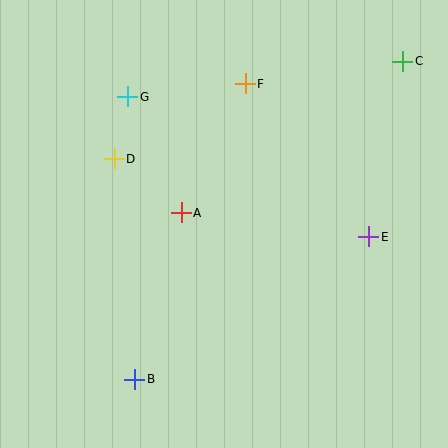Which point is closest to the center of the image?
Point A at (181, 213) is closest to the center.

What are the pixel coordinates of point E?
Point E is at (369, 237).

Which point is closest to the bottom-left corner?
Point B is closest to the bottom-left corner.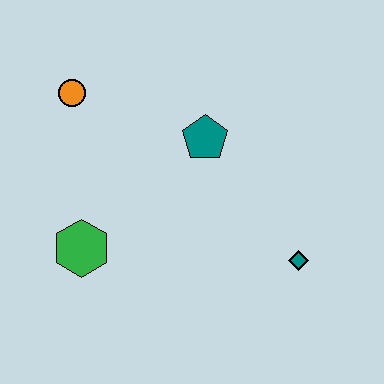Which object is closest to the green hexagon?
The orange circle is closest to the green hexagon.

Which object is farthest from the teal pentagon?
The green hexagon is farthest from the teal pentagon.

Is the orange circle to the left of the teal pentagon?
Yes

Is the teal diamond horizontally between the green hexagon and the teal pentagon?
No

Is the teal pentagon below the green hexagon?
No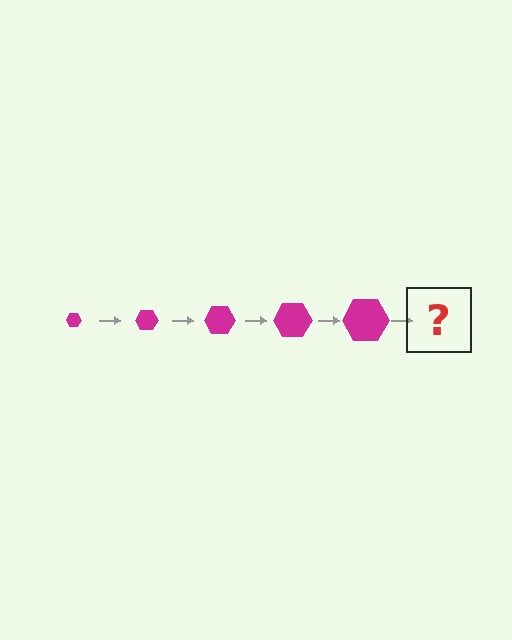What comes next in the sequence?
The next element should be a magenta hexagon, larger than the previous one.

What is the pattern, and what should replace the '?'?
The pattern is that the hexagon gets progressively larger each step. The '?' should be a magenta hexagon, larger than the previous one.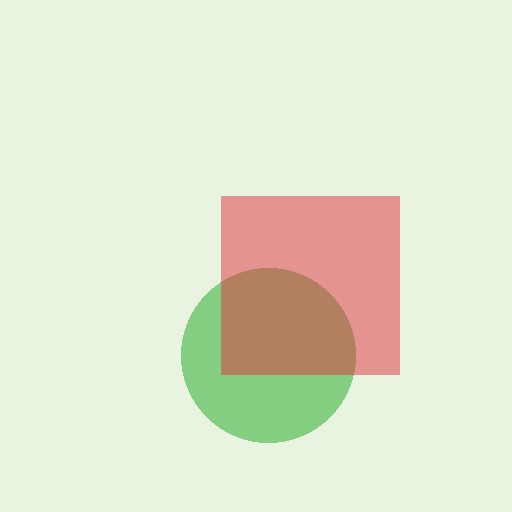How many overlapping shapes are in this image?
There are 2 overlapping shapes in the image.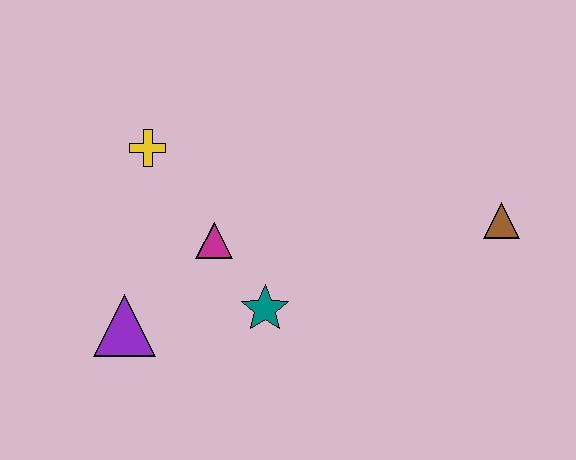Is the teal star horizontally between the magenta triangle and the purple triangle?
No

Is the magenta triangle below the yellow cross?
Yes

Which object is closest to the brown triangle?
The teal star is closest to the brown triangle.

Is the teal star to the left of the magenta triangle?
No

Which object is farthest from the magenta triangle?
The brown triangle is farthest from the magenta triangle.